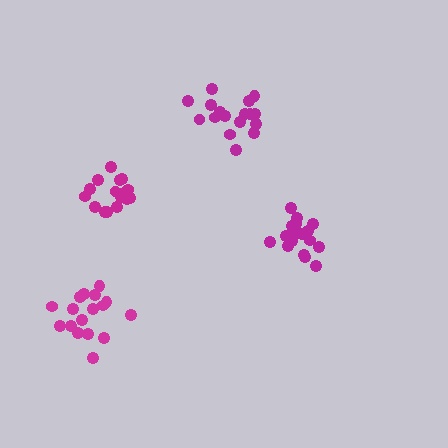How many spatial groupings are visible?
There are 4 spatial groupings.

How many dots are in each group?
Group 1: 17 dots, Group 2: 18 dots, Group 3: 17 dots, Group 4: 17 dots (69 total).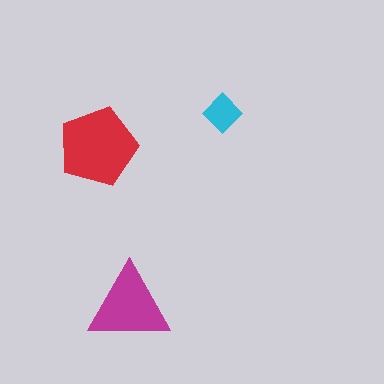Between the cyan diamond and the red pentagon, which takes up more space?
The red pentagon.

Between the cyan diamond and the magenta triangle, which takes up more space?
The magenta triangle.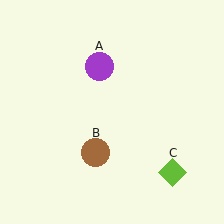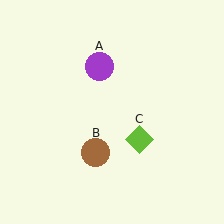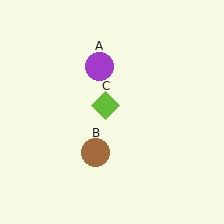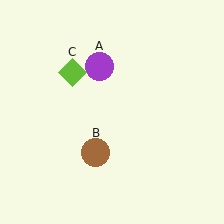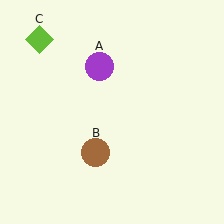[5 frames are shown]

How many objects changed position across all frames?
1 object changed position: lime diamond (object C).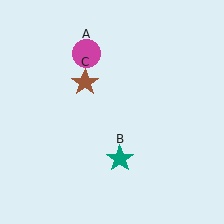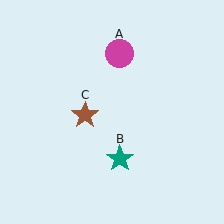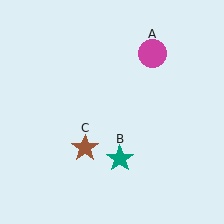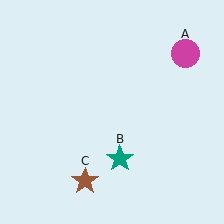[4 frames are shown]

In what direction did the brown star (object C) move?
The brown star (object C) moved down.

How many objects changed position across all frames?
2 objects changed position: magenta circle (object A), brown star (object C).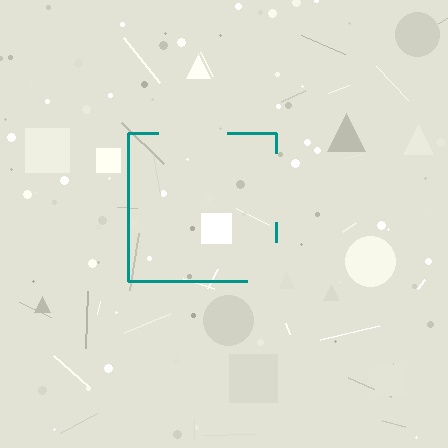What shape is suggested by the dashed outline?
The dashed outline suggests a square.